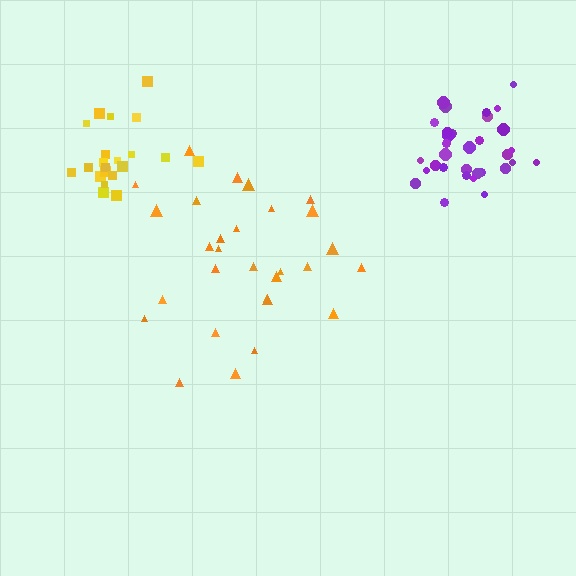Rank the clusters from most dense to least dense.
purple, yellow, orange.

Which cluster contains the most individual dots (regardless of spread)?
Purple (32).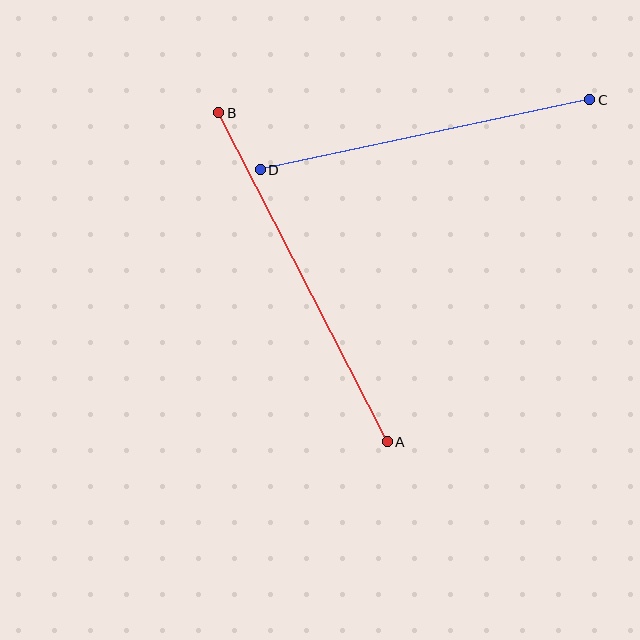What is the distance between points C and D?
The distance is approximately 337 pixels.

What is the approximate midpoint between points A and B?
The midpoint is at approximately (303, 277) pixels.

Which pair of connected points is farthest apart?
Points A and B are farthest apart.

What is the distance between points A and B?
The distance is approximately 369 pixels.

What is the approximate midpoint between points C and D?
The midpoint is at approximately (425, 135) pixels.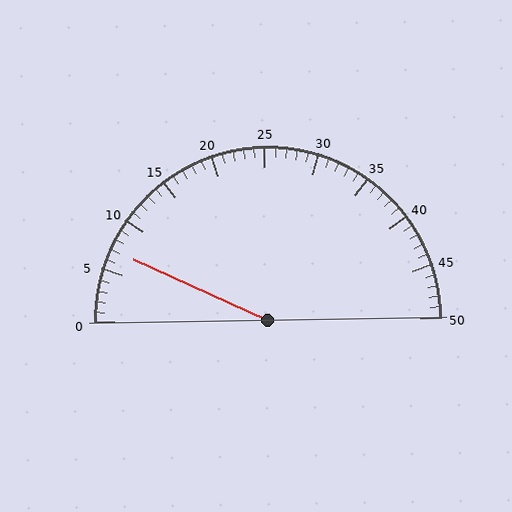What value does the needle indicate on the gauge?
The needle indicates approximately 7.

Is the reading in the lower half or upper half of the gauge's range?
The reading is in the lower half of the range (0 to 50).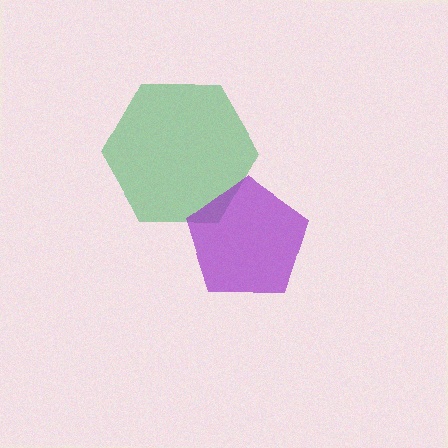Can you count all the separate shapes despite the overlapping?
Yes, there are 2 separate shapes.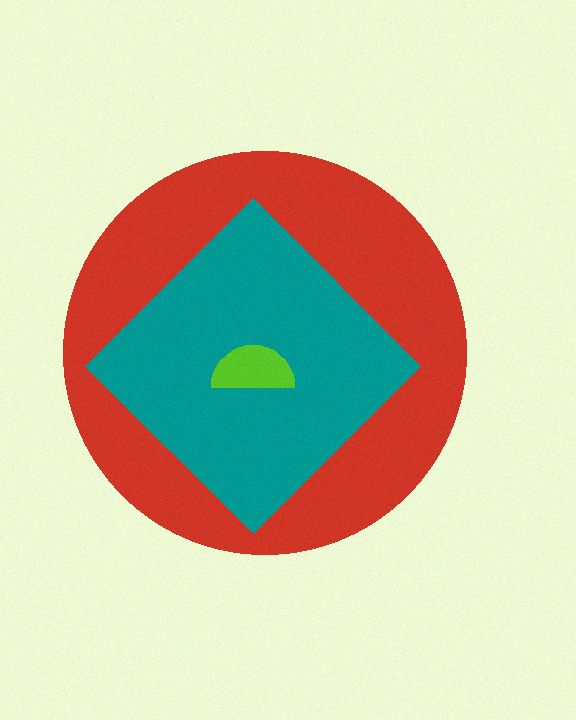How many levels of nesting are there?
3.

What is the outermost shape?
The red circle.